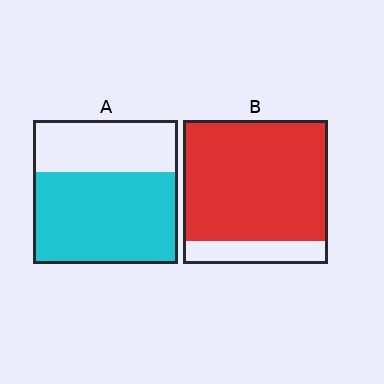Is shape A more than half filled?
Yes.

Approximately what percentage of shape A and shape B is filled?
A is approximately 65% and B is approximately 85%.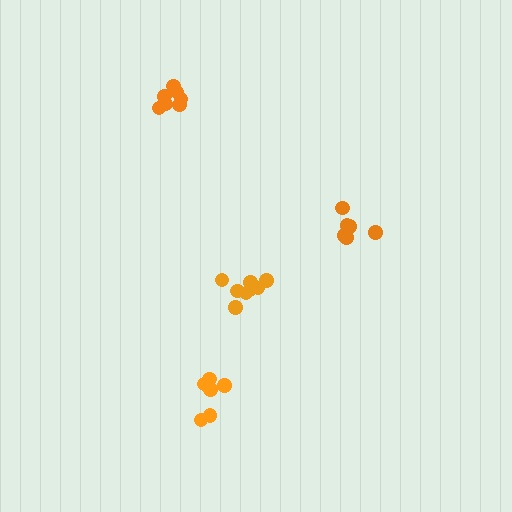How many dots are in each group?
Group 1: 9 dots, Group 2: 6 dots, Group 3: 6 dots, Group 4: 8 dots (29 total).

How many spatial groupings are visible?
There are 4 spatial groupings.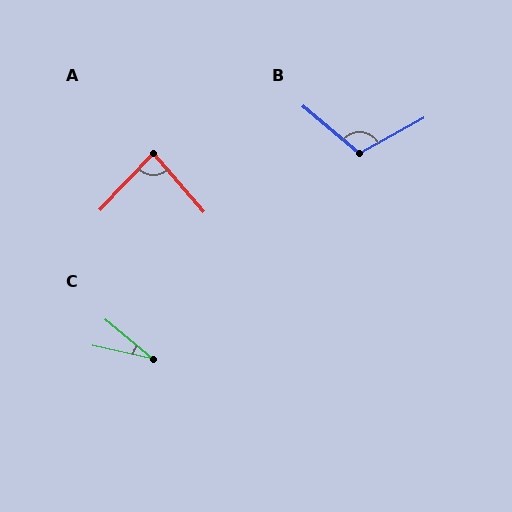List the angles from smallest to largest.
C (27°), A (84°), B (112°).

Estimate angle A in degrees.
Approximately 84 degrees.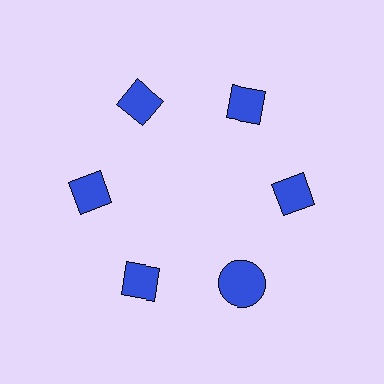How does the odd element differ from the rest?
It has a different shape: circle instead of diamond.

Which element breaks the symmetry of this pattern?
The blue circle at roughly the 5 o'clock position breaks the symmetry. All other shapes are blue diamonds.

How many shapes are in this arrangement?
There are 6 shapes arranged in a ring pattern.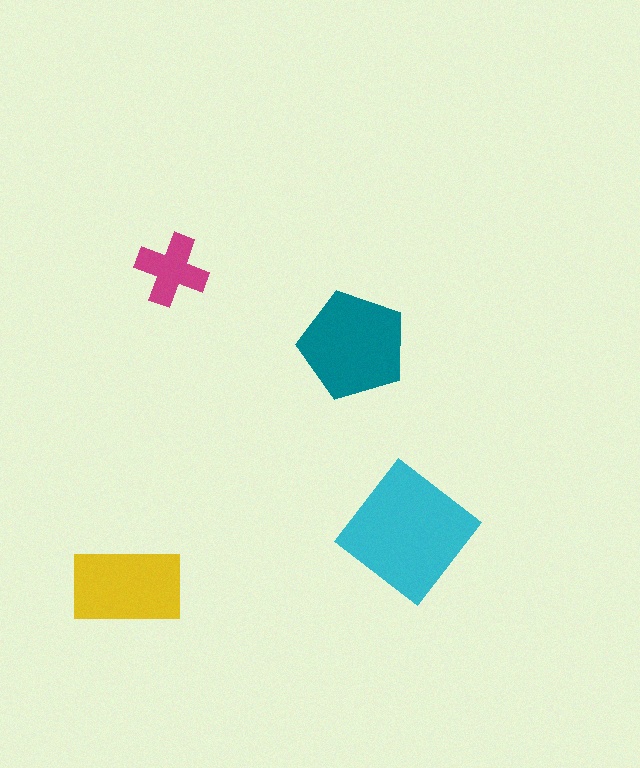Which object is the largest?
The cyan diamond.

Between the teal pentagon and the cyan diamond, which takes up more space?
The cyan diamond.